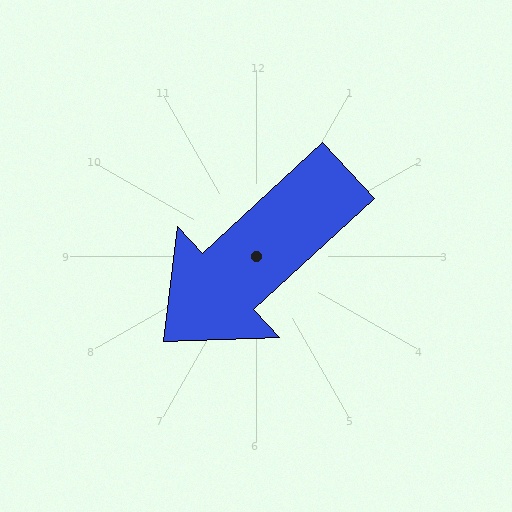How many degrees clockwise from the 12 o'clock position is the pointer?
Approximately 227 degrees.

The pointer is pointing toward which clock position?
Roughly 8 o'clock.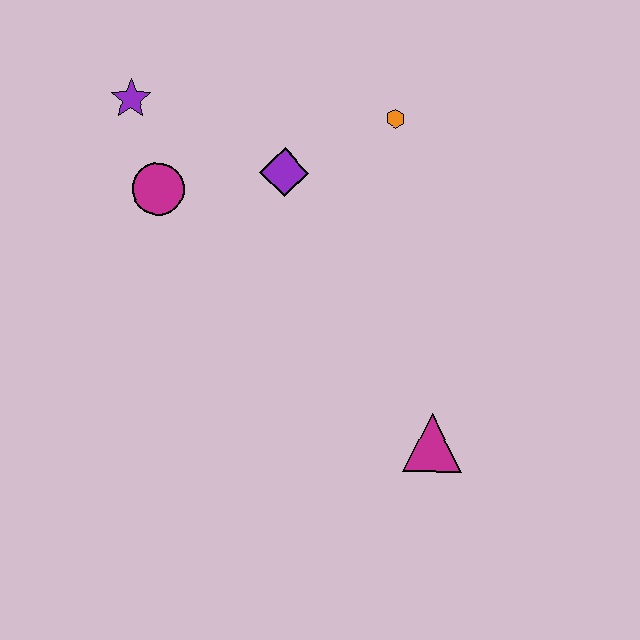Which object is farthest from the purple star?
The magenta triangle is farthest from the purple star.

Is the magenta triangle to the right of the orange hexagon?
Yes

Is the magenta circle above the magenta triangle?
Yes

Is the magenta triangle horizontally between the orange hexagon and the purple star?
No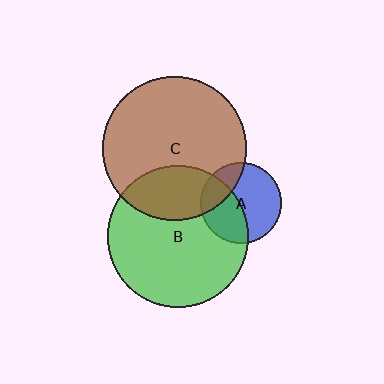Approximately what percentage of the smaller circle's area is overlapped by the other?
Approximately 25%.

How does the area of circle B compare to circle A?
Approximately 3.0 times.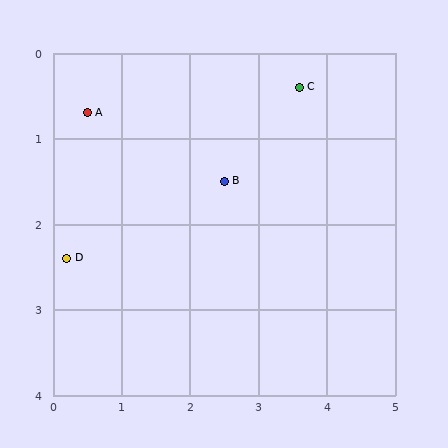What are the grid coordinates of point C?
Point C is at approximately (3.6, 0.4).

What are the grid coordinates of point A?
Point A is at approximately (0.5, 0.7).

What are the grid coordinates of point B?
Point B is at approximately (2.5, 1.5).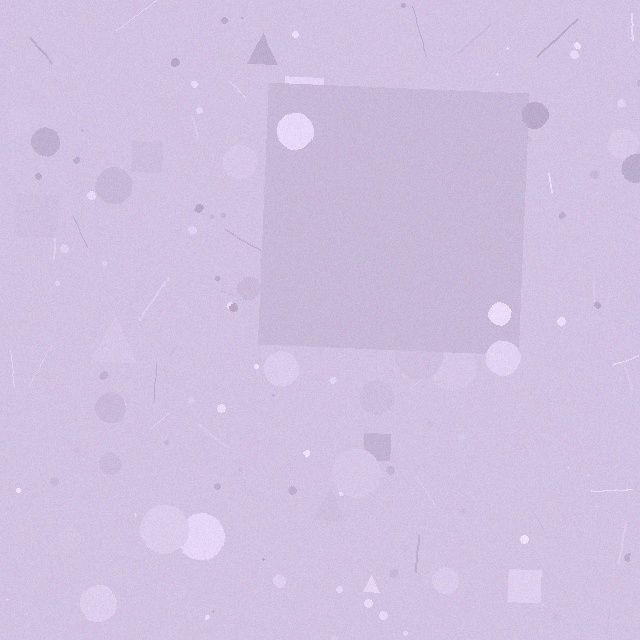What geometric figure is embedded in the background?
A square is embedded in the background.